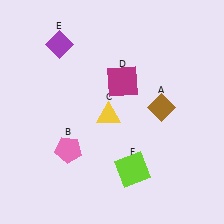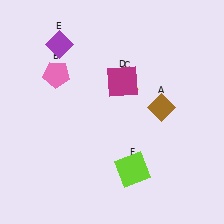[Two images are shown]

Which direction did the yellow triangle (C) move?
The yellow triangle (C) moved up.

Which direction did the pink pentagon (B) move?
The pink pentagon (B) moved up.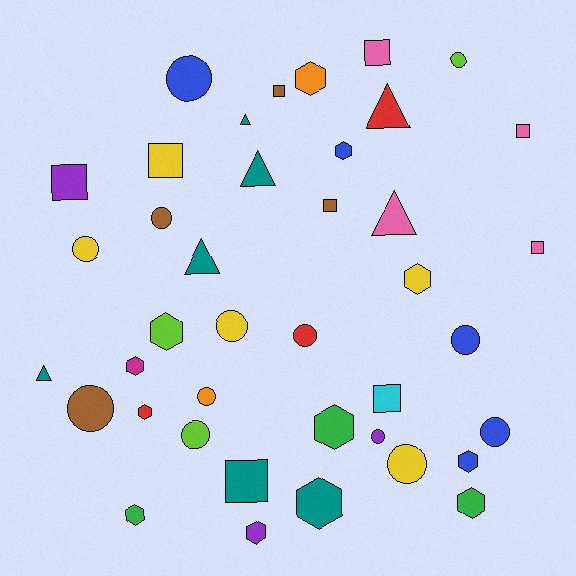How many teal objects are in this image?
There are 6 teal objects.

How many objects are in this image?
There are 40 objects.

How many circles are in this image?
There are 13 circles.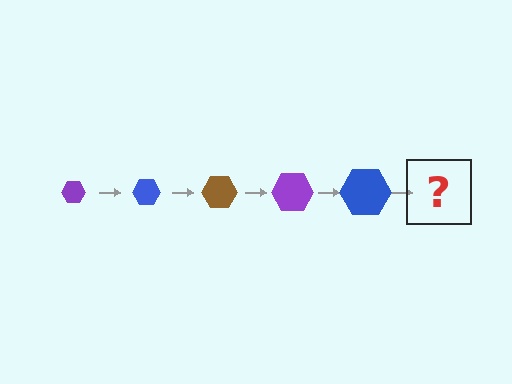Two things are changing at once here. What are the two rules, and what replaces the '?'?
The two rules are that the hexagon grows larger each step and the color cycles through purple, blue, and brown. The '?' should be a brown hexagon, larger than the previous one.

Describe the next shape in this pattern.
It should be a brown hexagon, larger than the previous one.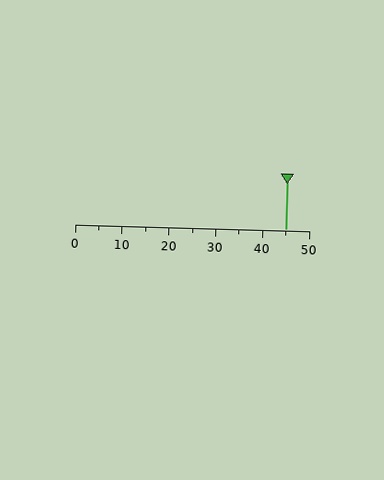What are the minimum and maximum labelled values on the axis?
The axis runs from 0 to 50.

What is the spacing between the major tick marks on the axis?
The major ticks are spaced 10 apart.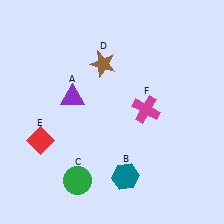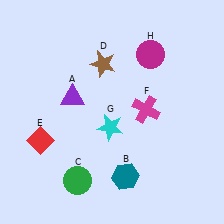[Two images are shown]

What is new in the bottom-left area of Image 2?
A cyan star (G) was added in the bottom-left area of Image 2.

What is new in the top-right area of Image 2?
A magenta circle (H) was added in the top-right area of Image 2.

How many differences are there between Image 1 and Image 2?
There are 2 differences between the two images.